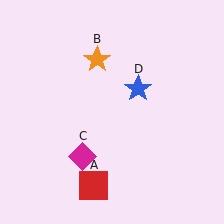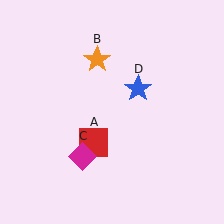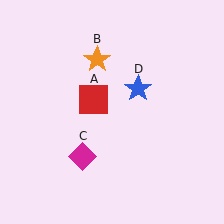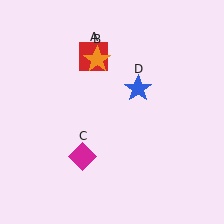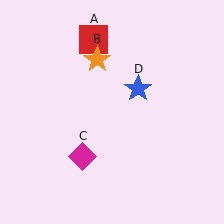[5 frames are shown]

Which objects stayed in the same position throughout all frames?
Orange star (object B) and magenta diamond (object C) and blue star (object D) remained stationary.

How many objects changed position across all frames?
1 object changed position: red square (object A).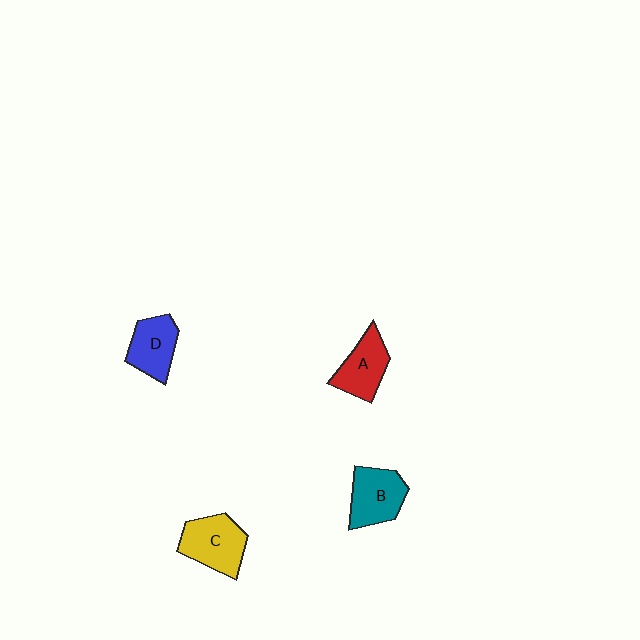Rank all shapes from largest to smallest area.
From largest to smallest: C (yellow), B (teal), A (red), D (blue).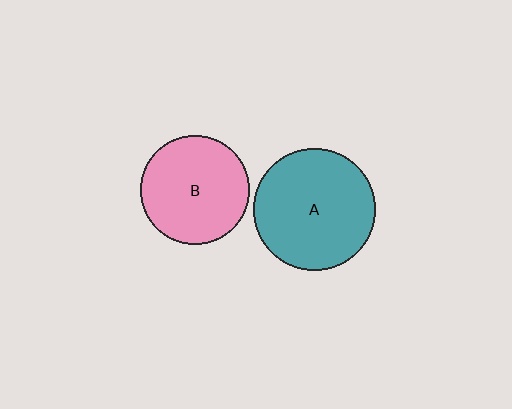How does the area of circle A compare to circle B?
Approximately 1.2 times.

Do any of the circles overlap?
No, none of the circles overlap.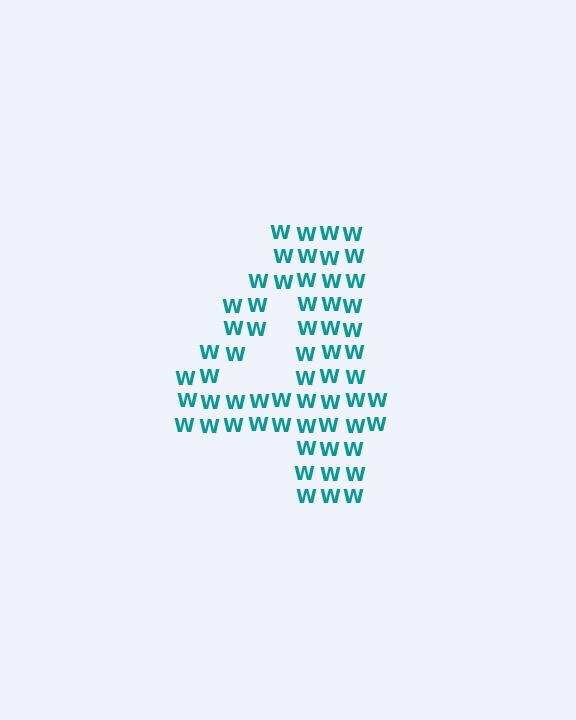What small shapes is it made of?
It is made of small letter W's.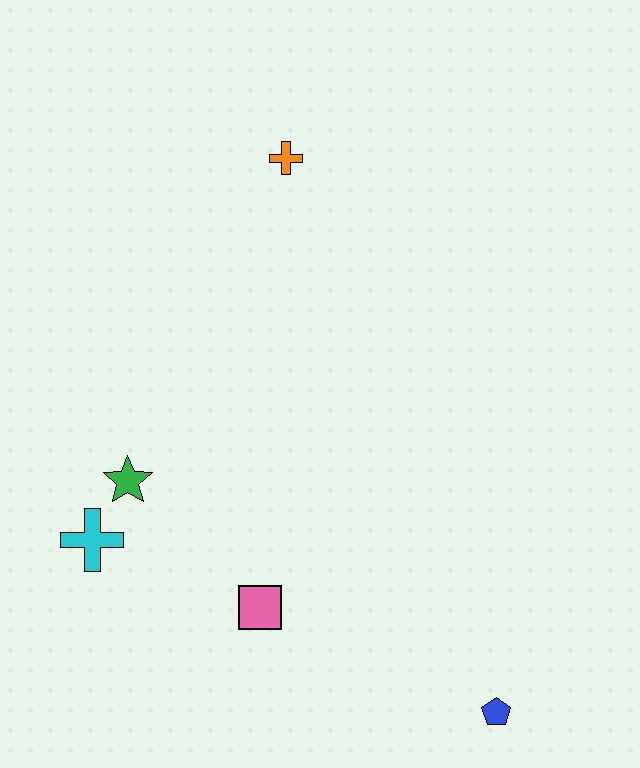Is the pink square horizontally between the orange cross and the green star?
Yes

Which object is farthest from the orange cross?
The blue pentagon is farthest from the orange cross.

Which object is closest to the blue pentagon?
The pink square is closest to the blue pentagon.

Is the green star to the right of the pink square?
No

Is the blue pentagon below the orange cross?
Yes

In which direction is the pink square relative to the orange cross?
The pink square is below the orange cross.